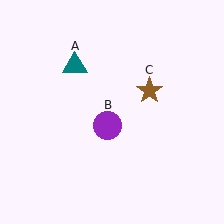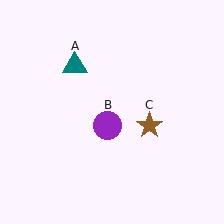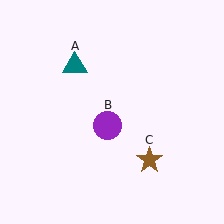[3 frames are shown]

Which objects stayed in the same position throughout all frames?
Teal triangle (object A) and purple circle (object B) remained stationary.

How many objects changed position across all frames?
1 object changed position: brown star (object C).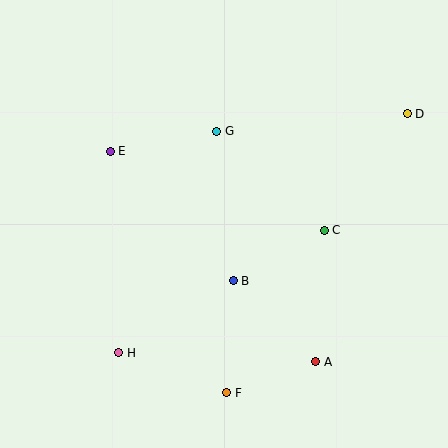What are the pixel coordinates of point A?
Point A is at (316, 362).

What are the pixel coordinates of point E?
Point E is at (110, 151).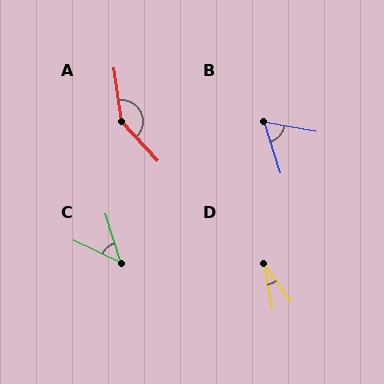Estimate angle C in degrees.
Approximately 46 degrees.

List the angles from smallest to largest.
D (25°), C (46°), B (62°), A (145°).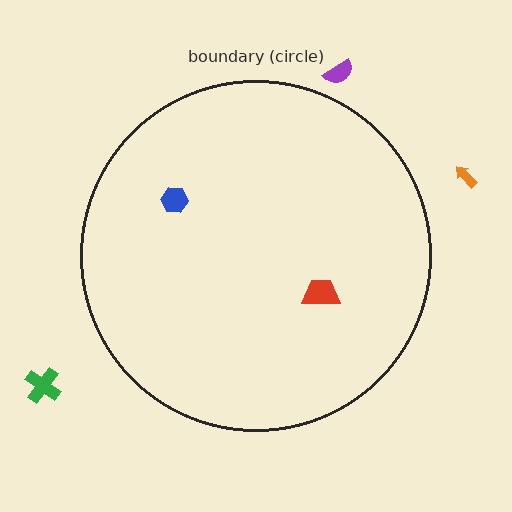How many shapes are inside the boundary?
2 inside, 3 outside.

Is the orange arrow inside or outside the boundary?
Outside.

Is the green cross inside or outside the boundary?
Outside.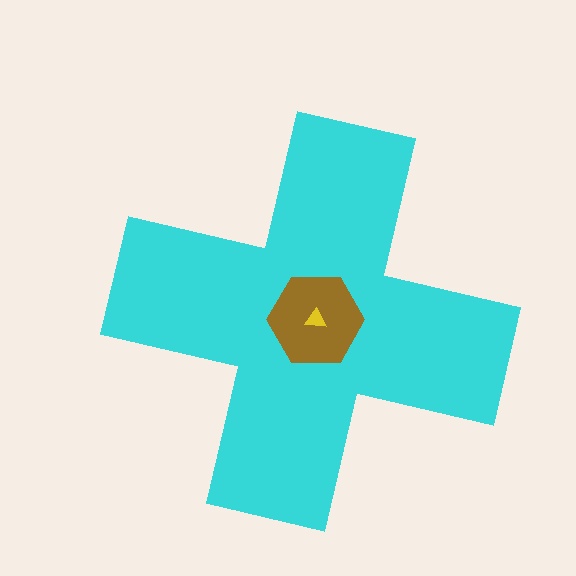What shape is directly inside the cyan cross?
The brown hexagon.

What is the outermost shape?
The cyan cross.